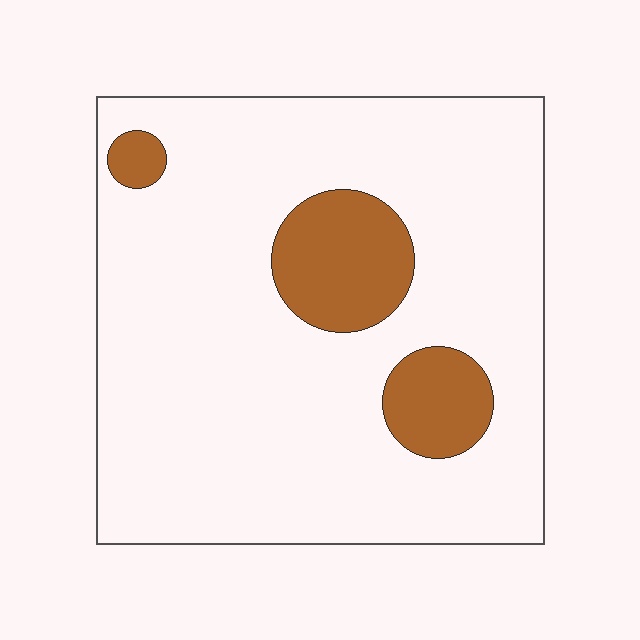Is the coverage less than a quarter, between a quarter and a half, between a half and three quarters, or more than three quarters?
Less than a quarter.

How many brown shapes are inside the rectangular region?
3.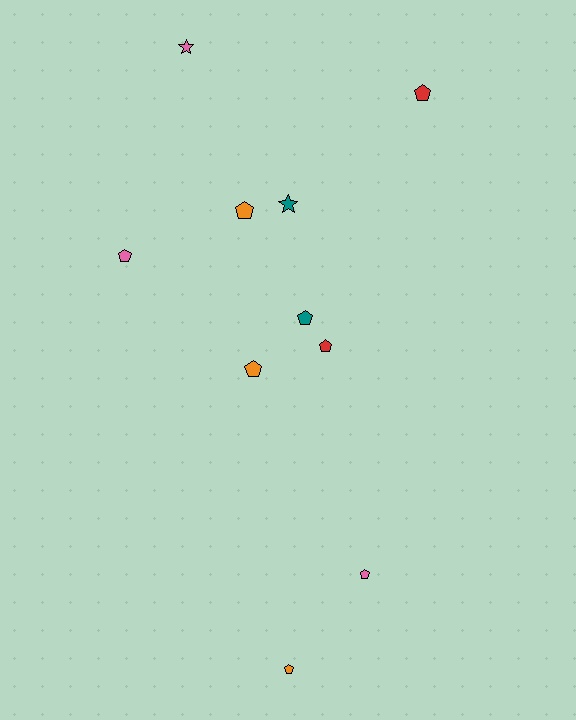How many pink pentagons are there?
There are 2 pink pentagons.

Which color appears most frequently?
Orange, with 3 objects.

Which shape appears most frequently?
Pentagon, with 8 objects.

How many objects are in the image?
There are 10 objects.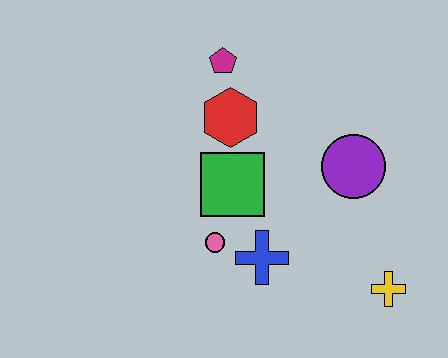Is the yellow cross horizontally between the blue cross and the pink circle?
No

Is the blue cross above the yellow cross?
Yes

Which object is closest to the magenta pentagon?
The red hexagon is closest to the magenta pentagon.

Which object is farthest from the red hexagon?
The yellow cross is farthest from the red hexagon.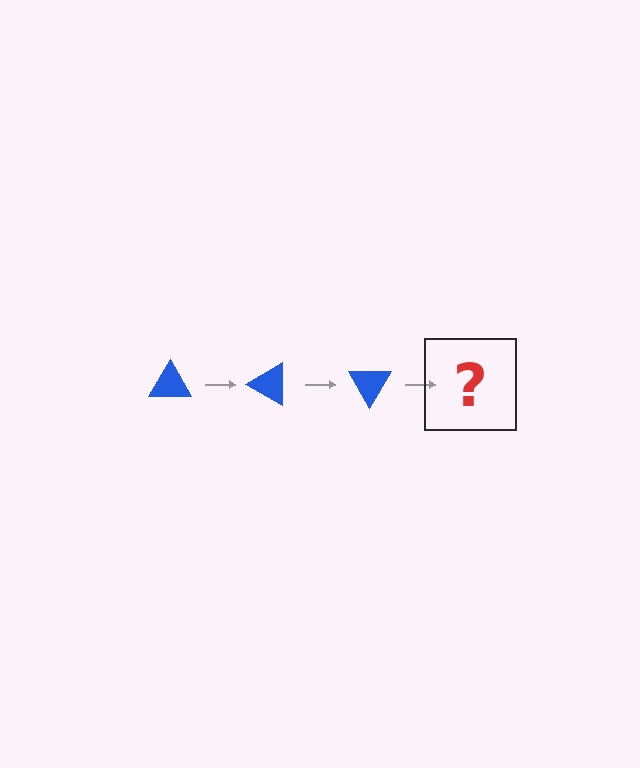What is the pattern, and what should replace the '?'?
The pattern is that the triangle rotates 30 degrees each step. The '?' should be a blue triangle rotated 90 degrees.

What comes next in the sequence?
The next element should be a blue triangle rotated 90 degrees.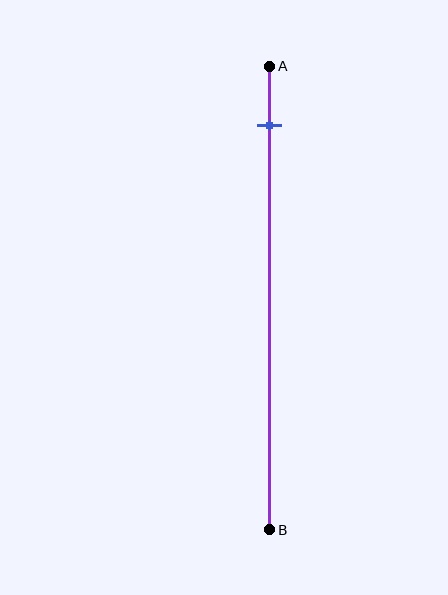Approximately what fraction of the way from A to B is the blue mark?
The blue mark is approximately 15% of the way from A to B.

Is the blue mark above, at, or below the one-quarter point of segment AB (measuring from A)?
The blue mark is above the one-quarter point of segment AB.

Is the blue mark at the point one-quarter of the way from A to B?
No, the mark is at about 15% from A, not at the 25% one-quarter point.